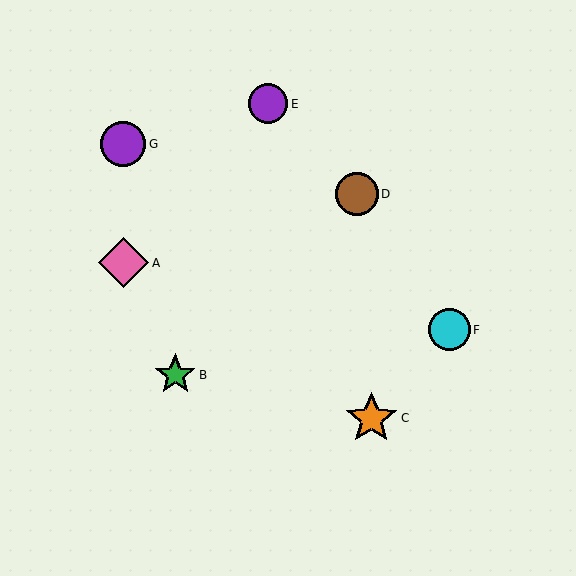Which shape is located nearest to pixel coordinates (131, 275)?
The pink diamond (labeled A) at (124, 263) is nearest to that location.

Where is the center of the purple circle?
The center of the purple circle is at (123, 144).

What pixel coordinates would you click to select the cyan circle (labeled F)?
Click at (449, 330) to select the cyan circle F.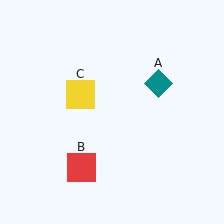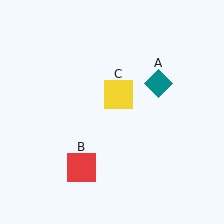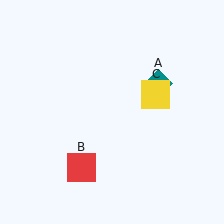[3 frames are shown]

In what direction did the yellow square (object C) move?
The yellow square (object C) moved right.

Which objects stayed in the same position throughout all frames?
Teal diamond (object A) and red square (object B) remained stationary.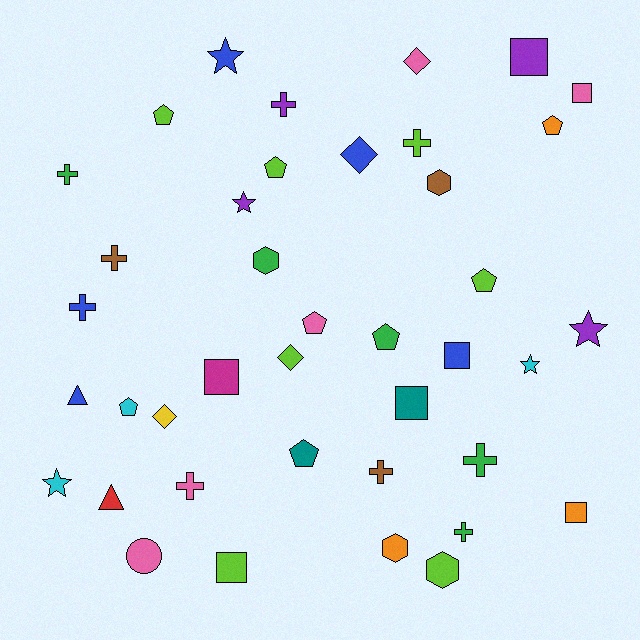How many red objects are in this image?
There is 1 red object.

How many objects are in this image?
There are 40 objects.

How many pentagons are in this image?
There are 8 pentagons.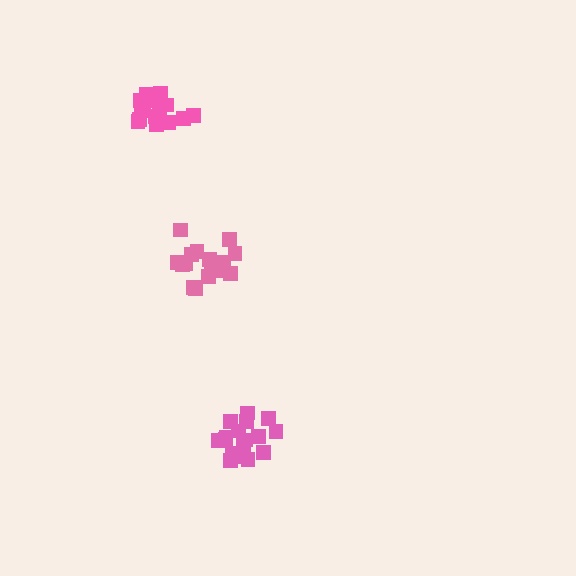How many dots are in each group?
Group 1: 18 dots, Group 2: 16 dots, Group 3: 17 dots (51 total).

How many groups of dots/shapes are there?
There are 3 groups.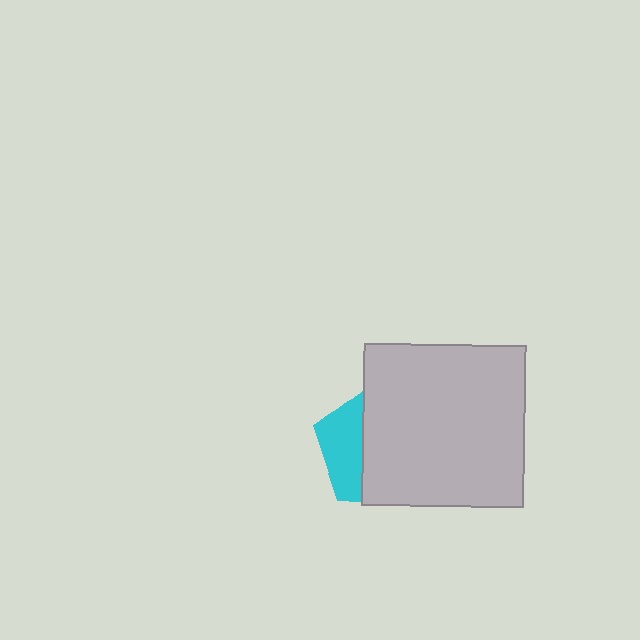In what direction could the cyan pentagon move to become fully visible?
The cyan pentagon could move left. That would shift it out from behind the light gray square entirely.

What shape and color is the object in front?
The object in front is a light gray square.